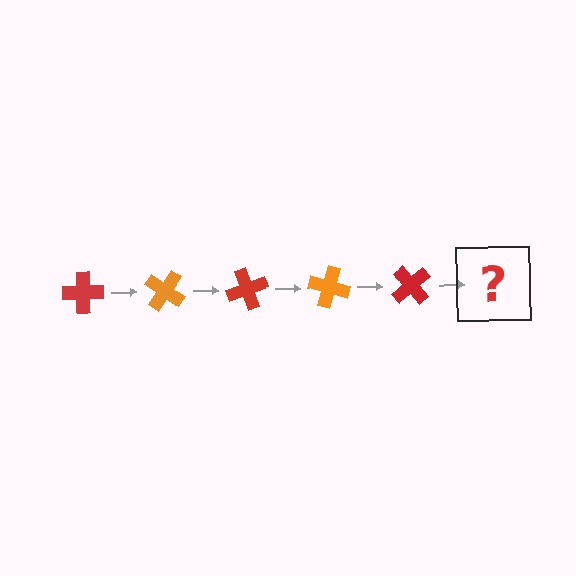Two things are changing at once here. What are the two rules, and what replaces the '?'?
The two rules are that it rotates 35 degrees each step and the color cycles through red and orange. The '?' should be an orange cross, rotated 175 degrees from the start.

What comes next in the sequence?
The next element should be an orange cross, rotated 175 degrees from the start.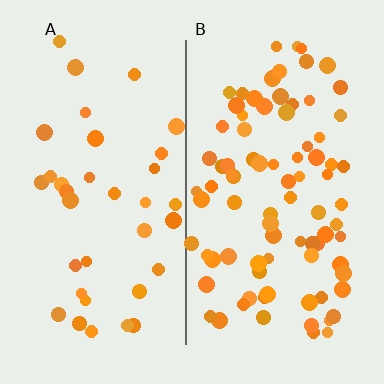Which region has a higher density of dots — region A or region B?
B (the right).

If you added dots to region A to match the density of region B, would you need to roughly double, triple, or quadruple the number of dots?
Approximately double.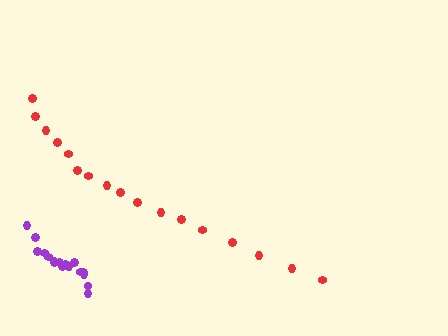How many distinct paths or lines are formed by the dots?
There are 2 distinct paths.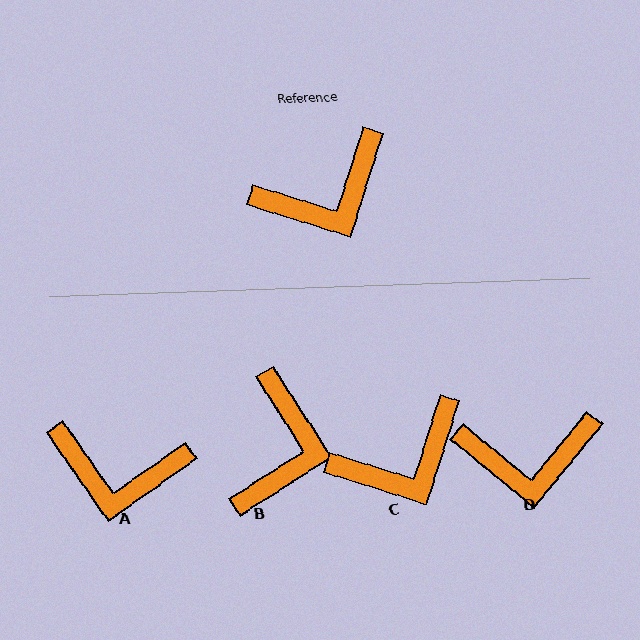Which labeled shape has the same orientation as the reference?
C.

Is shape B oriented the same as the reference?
No, it is off by about 50 degrees.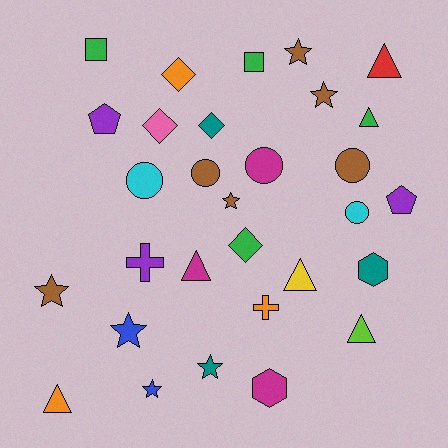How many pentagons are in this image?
There are 2 pentagons.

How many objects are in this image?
There are 30 objects.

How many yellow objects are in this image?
There is 1 yellow object.